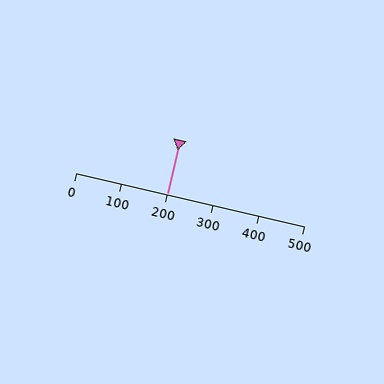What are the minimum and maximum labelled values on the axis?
The axis runs from 0 to 500.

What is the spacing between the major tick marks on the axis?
The major ticks are spaced 100 apart.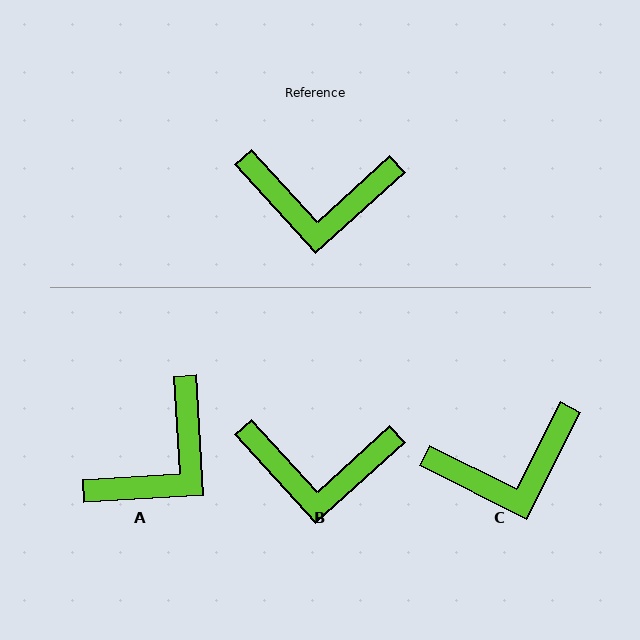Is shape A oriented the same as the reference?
No, it is off by about 51 degrees.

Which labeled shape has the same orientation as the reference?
B.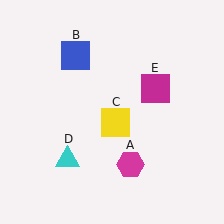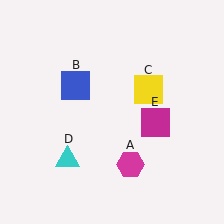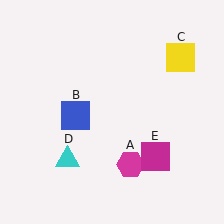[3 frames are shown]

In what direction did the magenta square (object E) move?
The magenta square (object E) moved down.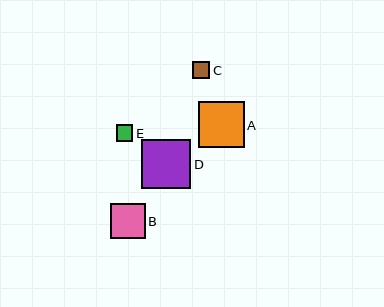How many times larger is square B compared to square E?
Square B is approximately 2.1 times the size of square E.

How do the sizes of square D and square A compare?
Square D and square A are approximately the same size.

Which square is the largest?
Square D is the largest with a size of approximately 49 pixels.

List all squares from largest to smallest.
From largest to smallest: D, A, B, C, E.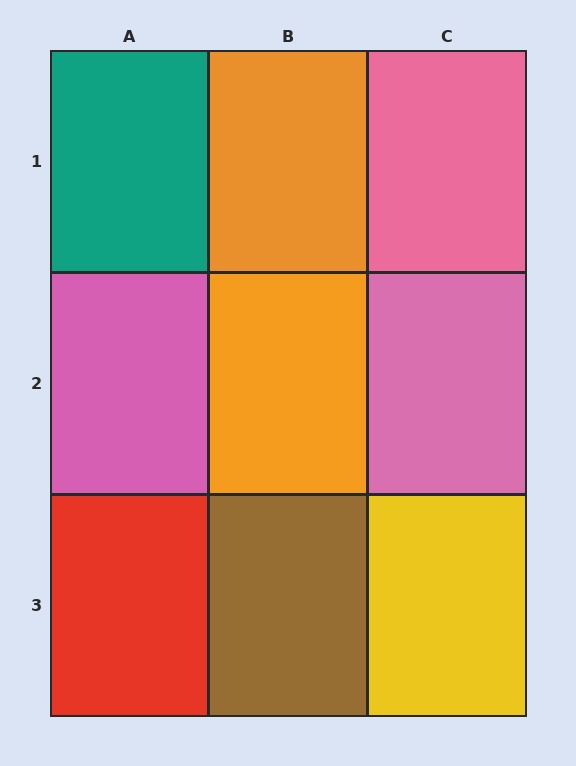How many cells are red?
1 cell is red.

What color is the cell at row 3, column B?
Brown.